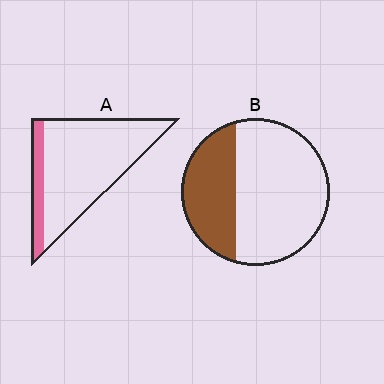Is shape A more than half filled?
No.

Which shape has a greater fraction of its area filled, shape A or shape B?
Shape B.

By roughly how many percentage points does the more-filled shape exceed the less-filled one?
By roughly 15 percentage points (B over A).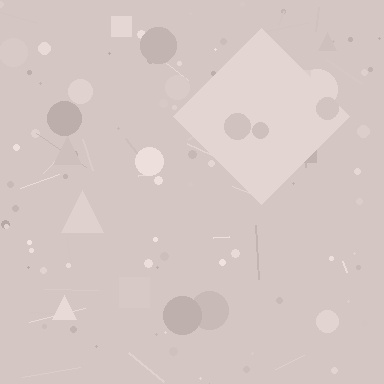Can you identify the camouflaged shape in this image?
The camouflaged shape is a diamond.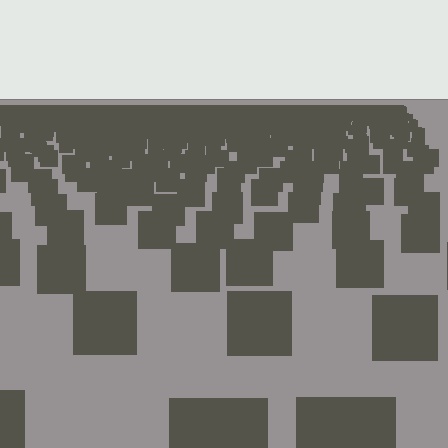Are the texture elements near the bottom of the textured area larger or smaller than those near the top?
Larger. Near the bottom, elements are closer to the viewer and appear at a bigger on-screen size.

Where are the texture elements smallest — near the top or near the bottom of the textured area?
Near the top.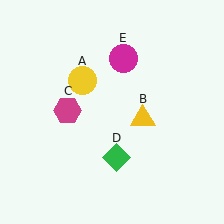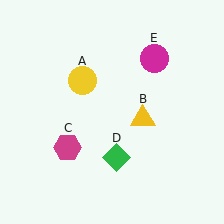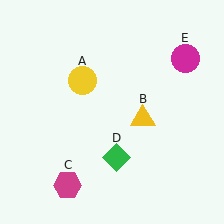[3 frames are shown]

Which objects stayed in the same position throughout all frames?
Yellow circle (object A) and yellow triangle (object B) and green diamond (object D) remained stationary.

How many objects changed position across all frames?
2 objects changed position: magenta hexagon (object C), magenta circle (object E).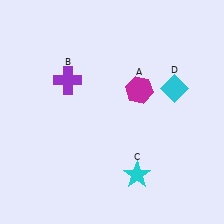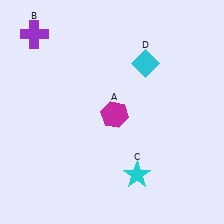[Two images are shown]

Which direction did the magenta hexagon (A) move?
The magenta hexagon (A) moved down.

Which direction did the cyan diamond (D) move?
The cyan diamond (D) moved left.